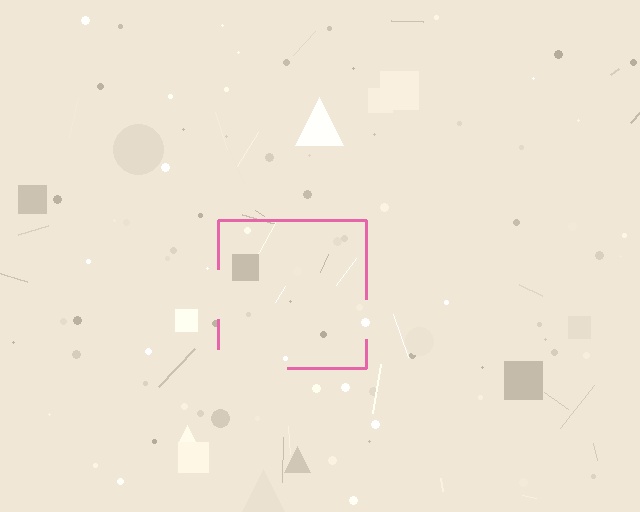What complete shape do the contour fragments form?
The contour fragments form a square.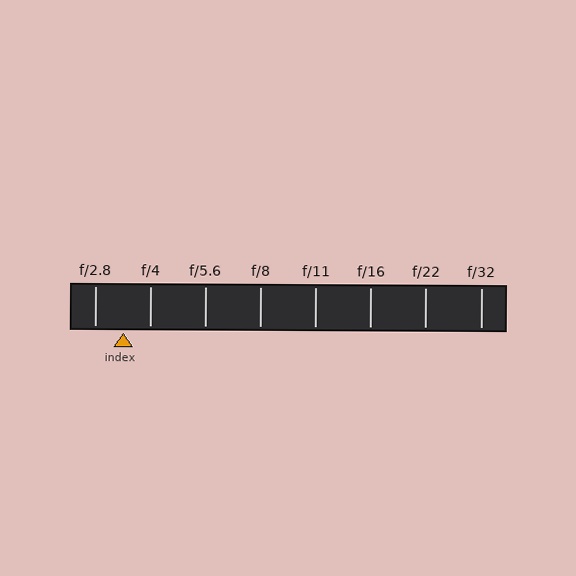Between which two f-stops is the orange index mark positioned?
The index mark is between f/2.8 and f/4.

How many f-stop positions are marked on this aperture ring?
There are 8 f-stop positions marked.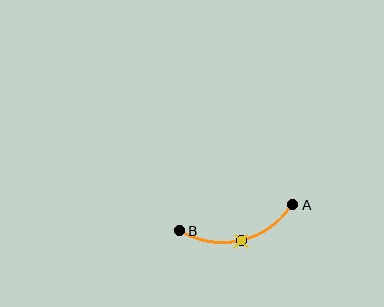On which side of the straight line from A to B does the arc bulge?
The arc bulges below the straight line connecting A and B.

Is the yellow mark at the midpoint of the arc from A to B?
Yes. The yellow mark lies on the arc at equal arc-length from both A and B — it is the arc midpoint.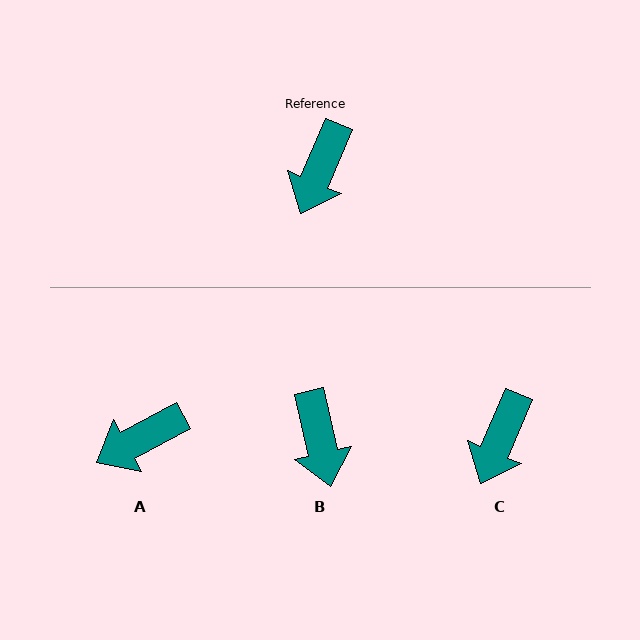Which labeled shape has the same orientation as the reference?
C.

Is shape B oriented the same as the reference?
No, it is off by about 36 degrees.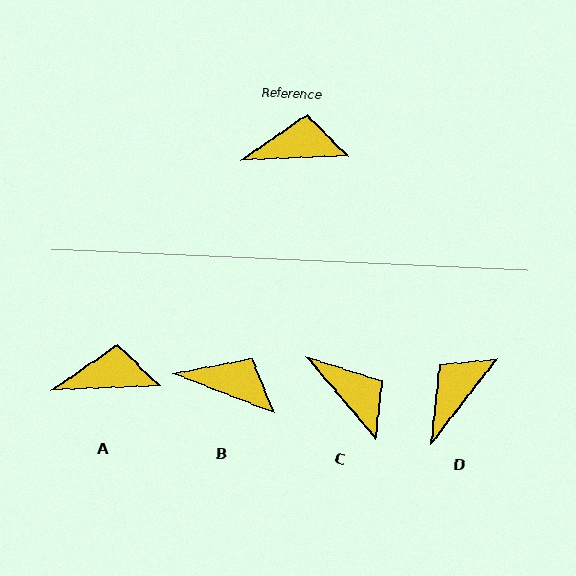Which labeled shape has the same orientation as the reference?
A.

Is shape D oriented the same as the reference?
No, it is off by about 50 degrees.